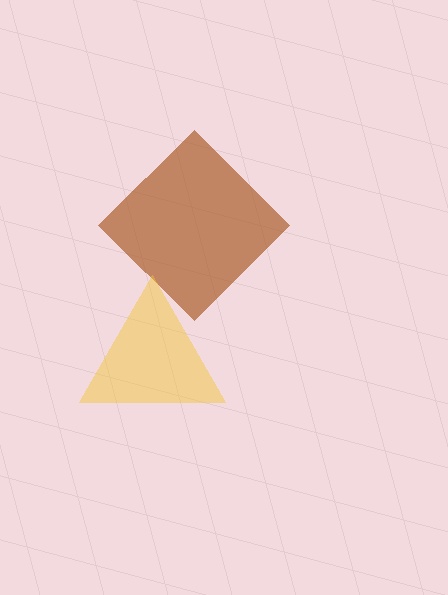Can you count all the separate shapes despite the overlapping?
Yes, there are 2 separate shapes.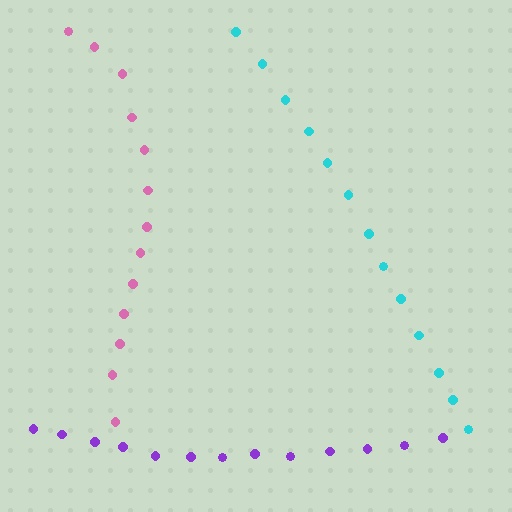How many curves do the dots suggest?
There are 3 distinct paths.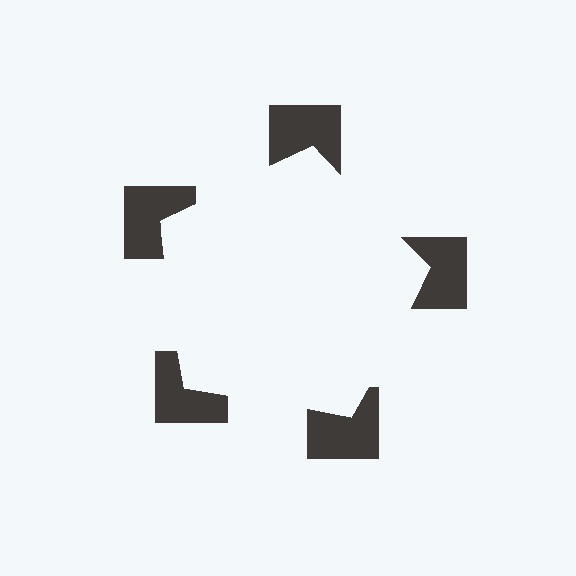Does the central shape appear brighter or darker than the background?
It typically appears slightly brighter than the background, even though no actual brightness change is drawn.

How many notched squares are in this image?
There are 5 — one at each vertex of the illusory pentagon.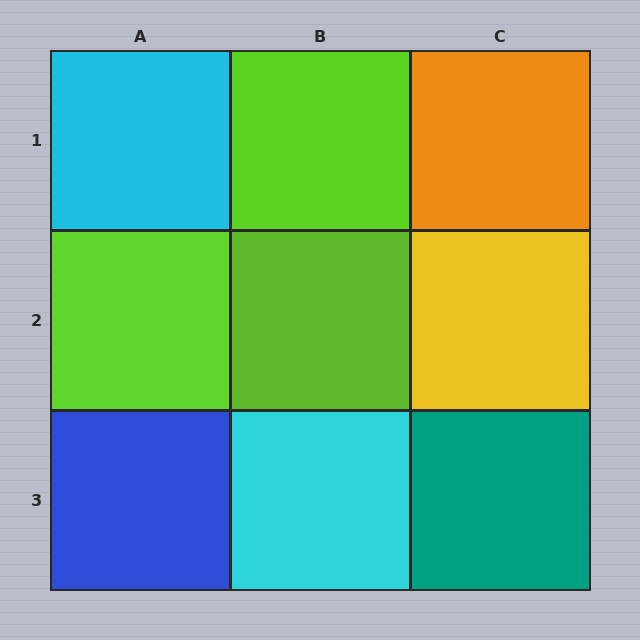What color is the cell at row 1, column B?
Lime.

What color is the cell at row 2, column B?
Lime.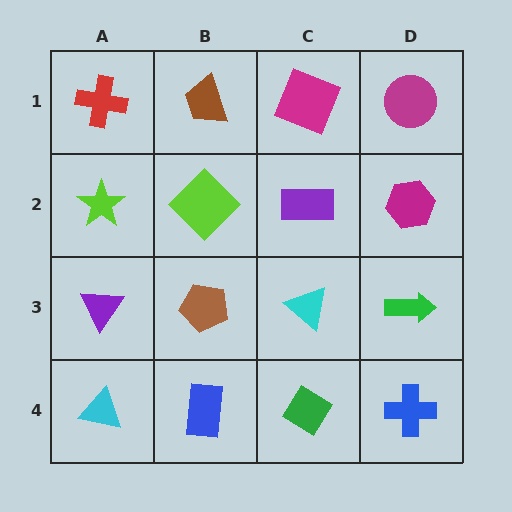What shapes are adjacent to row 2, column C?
A magenta square (row 1, column C), a cyan triangle (row 3, column C), a lime diamond (row 2, column B), a magenta hexagon (row 2, column D).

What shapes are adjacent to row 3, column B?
A lime diamond (row 2, column B), a blue rectangle (row 4, column B), a purple triangle (row 3, column A), a cyan triangle (row 3, column C).